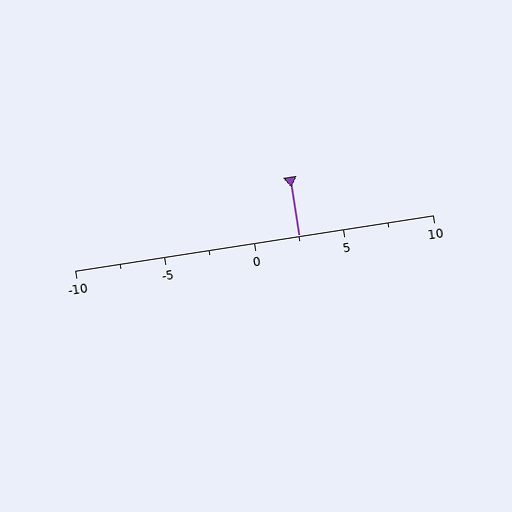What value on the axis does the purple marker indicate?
The marker indicates approximately 2.5.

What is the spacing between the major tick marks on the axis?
The major ticks are spaced 5 apart.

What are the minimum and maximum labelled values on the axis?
The axis runs from -10 to 10.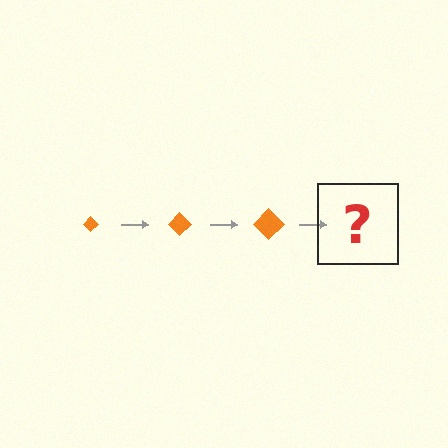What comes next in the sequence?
The next element should be an orange diamond, larger than the previous one.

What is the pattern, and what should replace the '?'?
The pattern is that the diamond gets progressively larger each step. The '?' should be an orange diamond, larger than the previous one.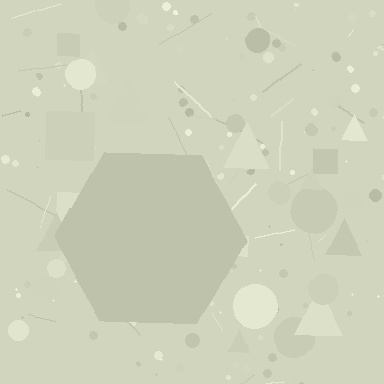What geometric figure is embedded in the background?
A hexagon is embedded in the background.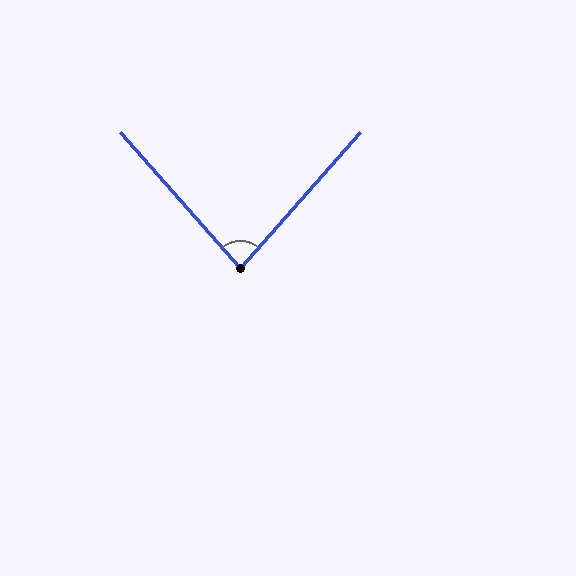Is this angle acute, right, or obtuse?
It is acute.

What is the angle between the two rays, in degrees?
Approximately 83 degrees.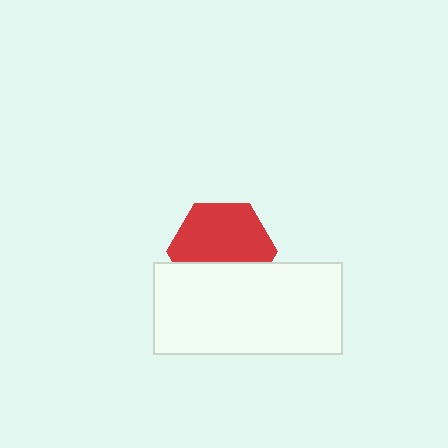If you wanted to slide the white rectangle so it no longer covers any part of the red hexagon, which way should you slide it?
Slide it down — that is the most direct way to separate the two shapes.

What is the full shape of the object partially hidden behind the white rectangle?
The partially hidden object is a red hexagon.